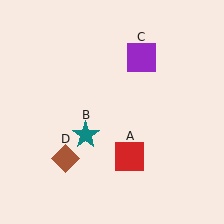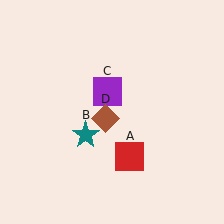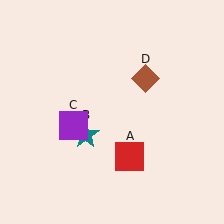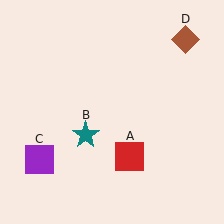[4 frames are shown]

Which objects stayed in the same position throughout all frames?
Red square (object A) and teal star (object B) remained stationary.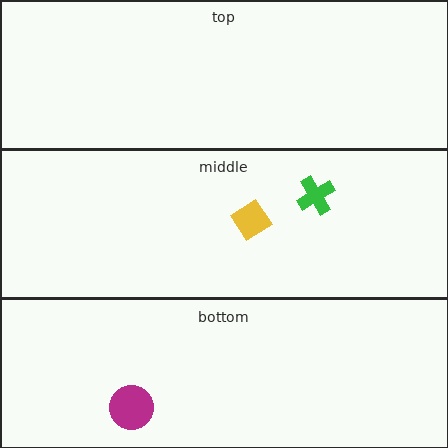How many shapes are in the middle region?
2.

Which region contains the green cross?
The middle region.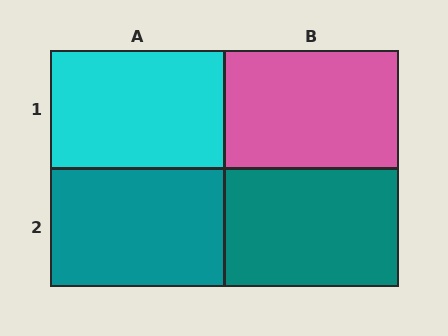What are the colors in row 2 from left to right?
Teal, teal.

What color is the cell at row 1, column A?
Cyan.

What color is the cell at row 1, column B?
Pink.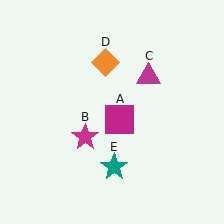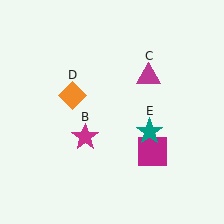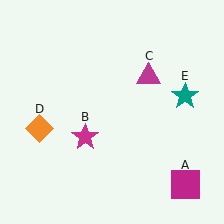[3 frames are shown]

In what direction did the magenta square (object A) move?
The magenta square (object A) moved down and to the right.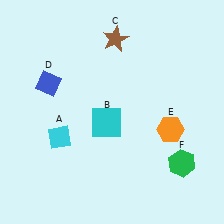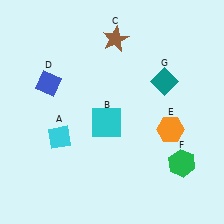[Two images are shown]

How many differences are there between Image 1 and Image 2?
There is 1 difference between the two images.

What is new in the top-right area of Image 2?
A teal diamond (G) was added in the top-right area of Image 2.